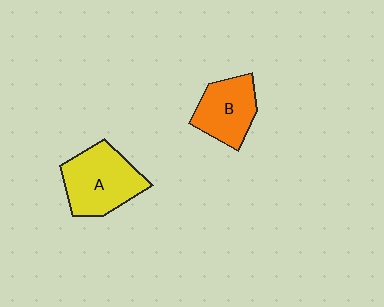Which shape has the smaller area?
Shape B (orange).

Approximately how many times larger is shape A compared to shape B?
Approximately 1.3 times.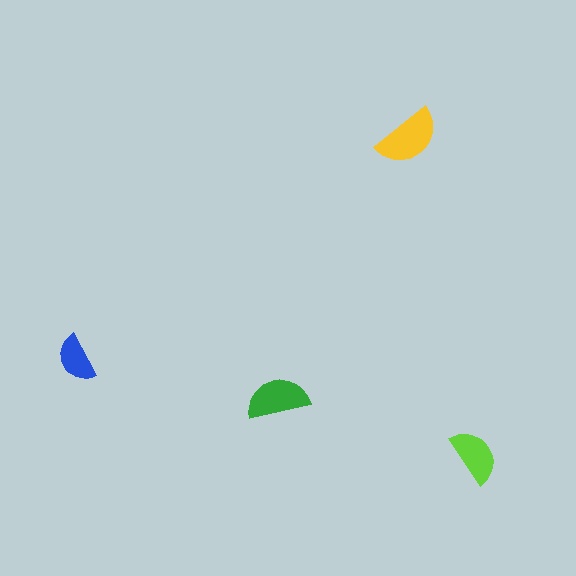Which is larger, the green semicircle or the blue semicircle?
The green one.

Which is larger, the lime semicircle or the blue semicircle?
The lime one.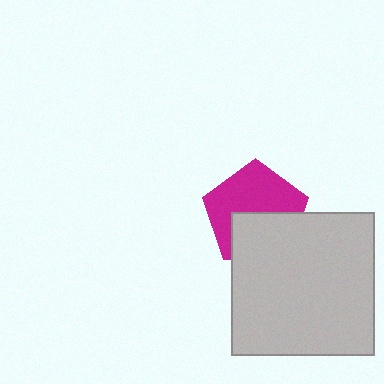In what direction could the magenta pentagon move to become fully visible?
The magenta pentagon could move up. That would shift it out from behind the light gray square entirely.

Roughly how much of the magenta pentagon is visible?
About half of it is visible (roughly 58%).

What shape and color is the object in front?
The object in front is a light gray square.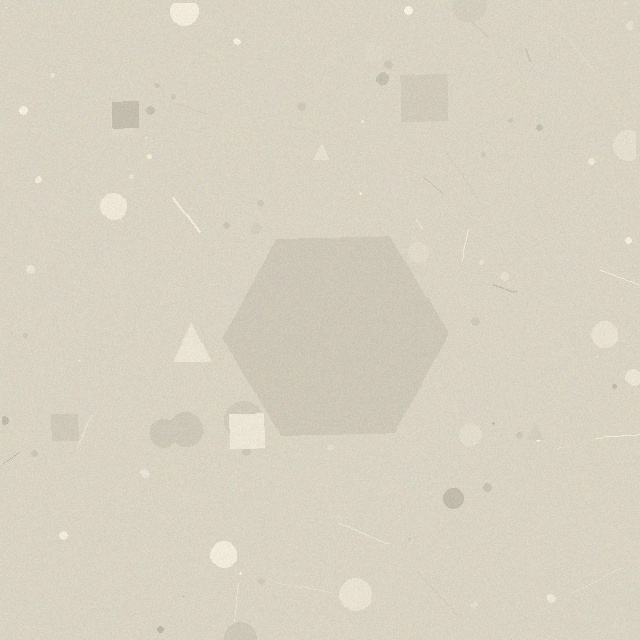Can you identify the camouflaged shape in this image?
The camouflaged shape is a hexagon.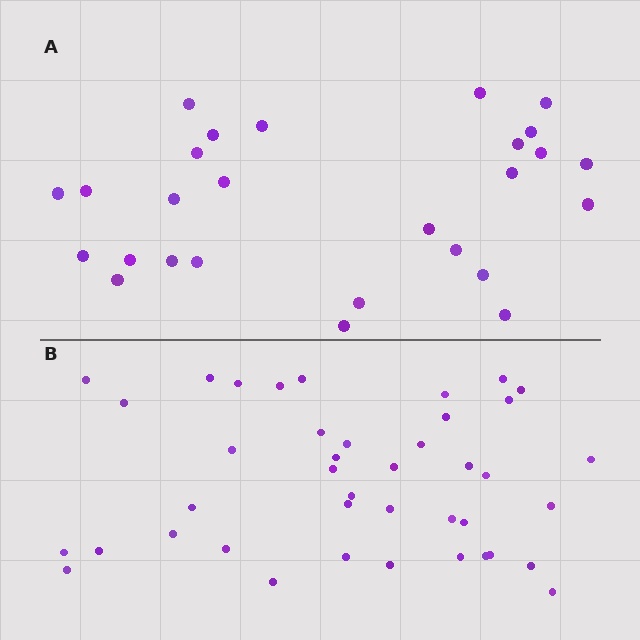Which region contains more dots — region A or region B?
Region B (the bottom region) has more dots.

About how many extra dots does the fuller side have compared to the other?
Region B has approximately 15 more dots than region A.